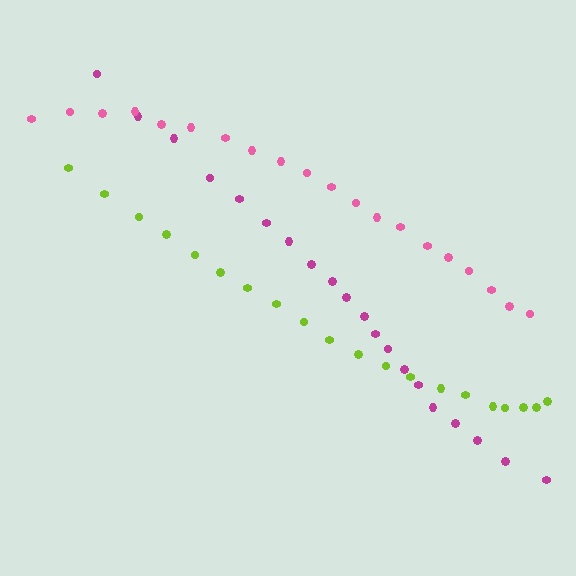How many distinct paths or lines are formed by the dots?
There are 3 distinct paths.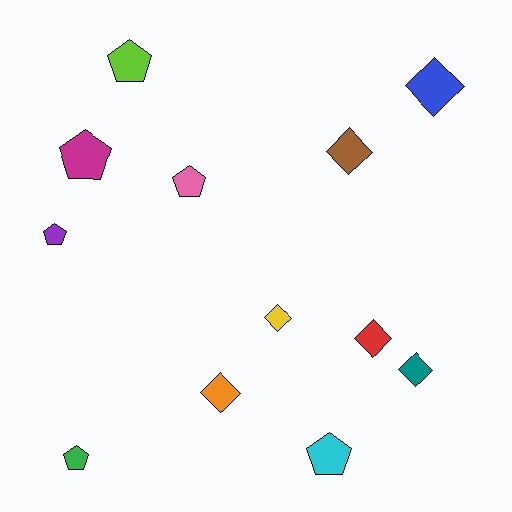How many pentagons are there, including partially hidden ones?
There are 6 pentagons.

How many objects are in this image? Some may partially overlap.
There are 12 objects.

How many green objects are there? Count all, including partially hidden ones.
There is 1 green object.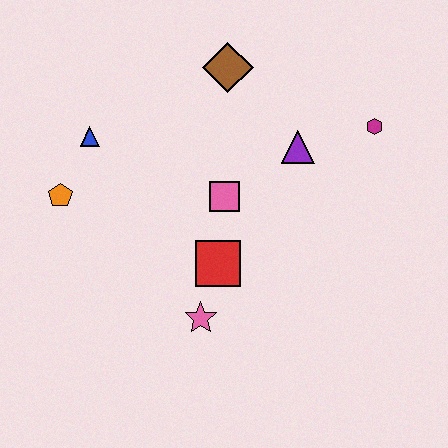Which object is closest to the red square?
The pink star is closest to the red square.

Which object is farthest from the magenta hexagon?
The orange pentagon is farthest from the magenta hexagon.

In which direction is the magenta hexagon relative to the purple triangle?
The magenta hexagon is to the right of the purple triangle.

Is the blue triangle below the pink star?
No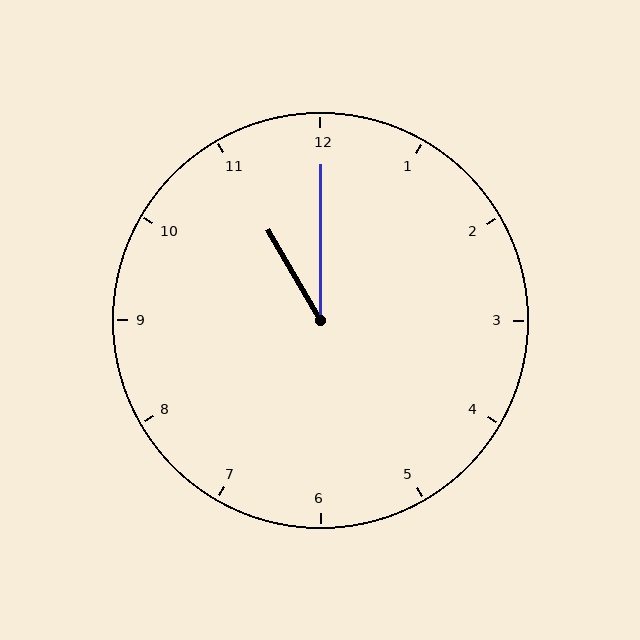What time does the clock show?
11:00.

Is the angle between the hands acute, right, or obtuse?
It is acute.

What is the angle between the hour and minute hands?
Approximately 30 degrees.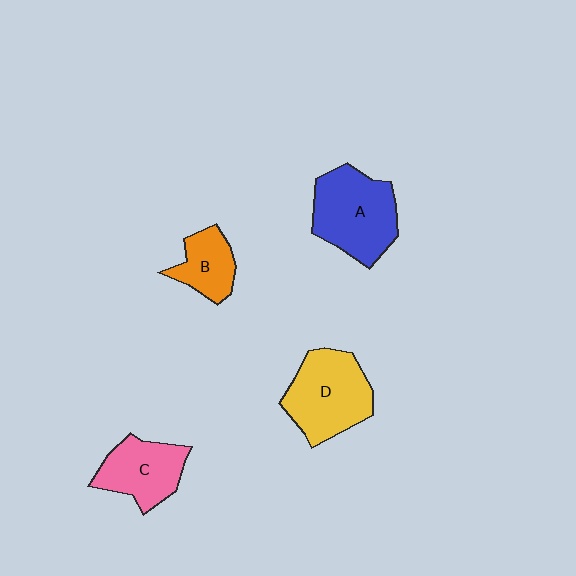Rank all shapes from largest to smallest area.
From largest to smallest: A (blue), D (yellow), C (pink), B (orange).